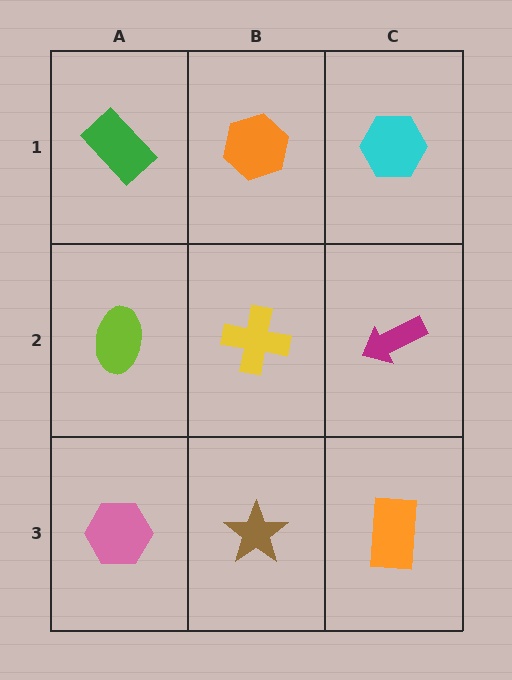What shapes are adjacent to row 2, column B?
An orange hexagon (row 1, column B), a brown star (row 3, column B), a lime ellipse (row 2, column A), a magenta arrow (row 2, column C).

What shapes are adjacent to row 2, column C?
A cyan hexagon (row 1, column C), an orange rectangle (row 3, column C), a yellow cross (row 2, column B).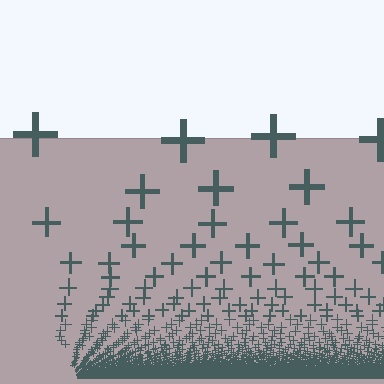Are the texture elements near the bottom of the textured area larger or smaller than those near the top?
Smaller. The gradient is inverted — elements near the bottom are smaller and denser.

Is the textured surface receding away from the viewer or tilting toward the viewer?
The surface appears to tilt toward the viewer. Texture elements get larger and sparser toward the top.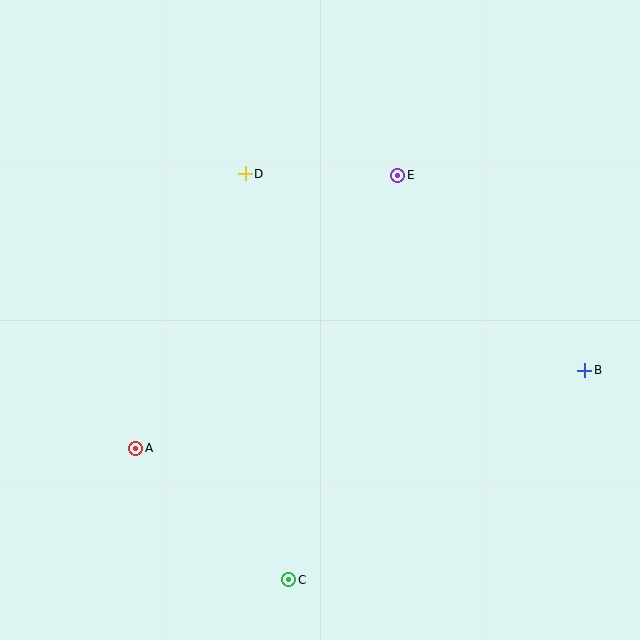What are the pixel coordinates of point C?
Point C is at (289, 580).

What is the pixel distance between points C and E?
The distance between C and E is 419 pixels.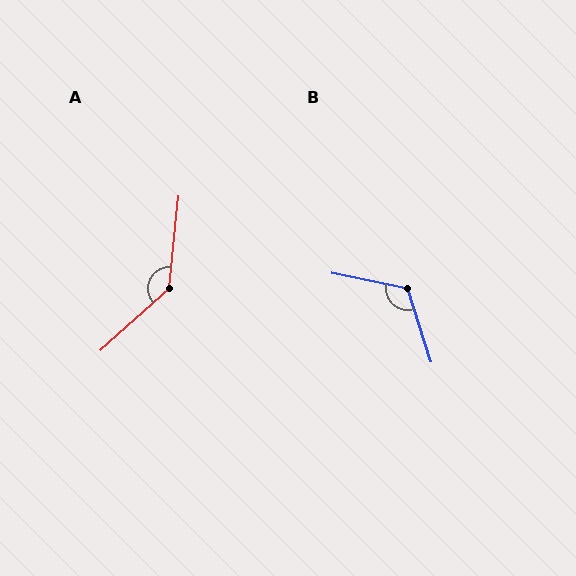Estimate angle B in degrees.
Approximately 120 degrees.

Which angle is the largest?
A, at approximately 138 degrees.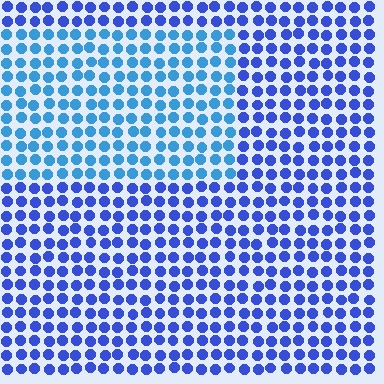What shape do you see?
I see a rectangle.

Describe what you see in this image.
The image is filled with small blue elements in a uniform arrangement. A rectangle-shaped region is visible where the elements are tinted to a slightly different hue, forming a subtle color boundary.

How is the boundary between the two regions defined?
The boundary is defined purely by a slight shift in hue (about 29 degrees). Spacing, size, and orientation are identical on both sides.